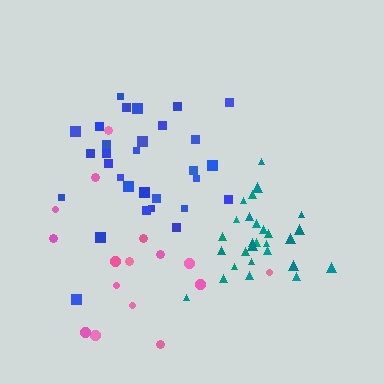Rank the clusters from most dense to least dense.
teal, blue, pink.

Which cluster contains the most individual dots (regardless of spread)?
Blue (31).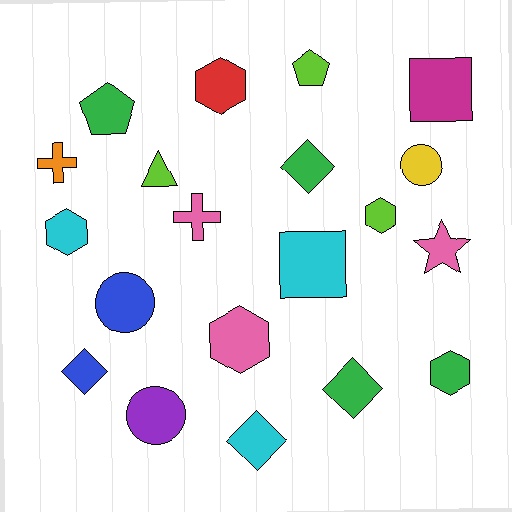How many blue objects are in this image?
There are 2 blue objects.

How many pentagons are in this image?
There are 2 pentagons.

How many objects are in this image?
There are 20 objects.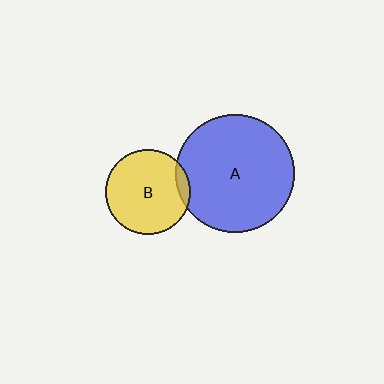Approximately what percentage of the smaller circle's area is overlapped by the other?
Approximately 5%.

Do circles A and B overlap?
Yes.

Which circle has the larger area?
Circle A (blue).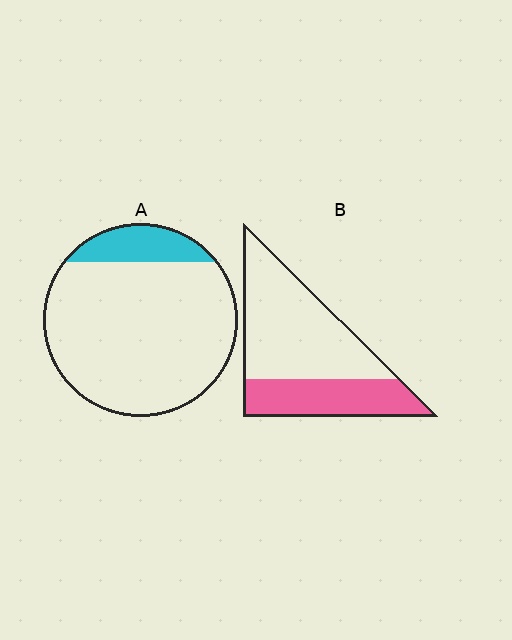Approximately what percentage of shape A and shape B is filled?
A is approximately 15% and B is approximately 35%.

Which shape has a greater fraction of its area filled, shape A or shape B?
Shape B.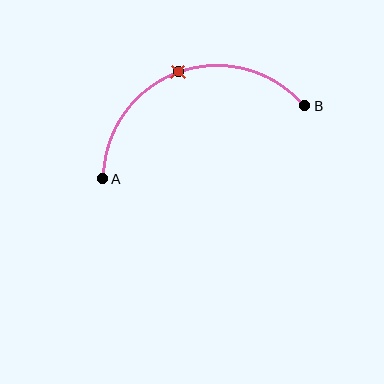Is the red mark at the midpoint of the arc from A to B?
Yes. The red mark lies on the arc at equal arc-length from both A and B — it is the arc midpoint.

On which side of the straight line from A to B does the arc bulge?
The arc bulges above the straight line connecting A and B.